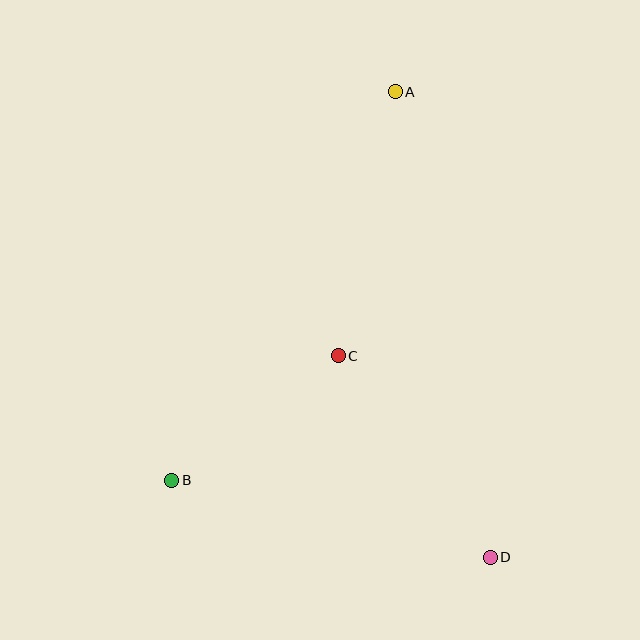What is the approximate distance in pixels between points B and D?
The distance between B and D is approximately 327 pixels.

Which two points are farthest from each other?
Points A and D are farthest from each other.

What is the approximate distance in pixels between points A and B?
The distance between A and B is approximately 448 pixels.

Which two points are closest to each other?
Points B and C are closest to each other.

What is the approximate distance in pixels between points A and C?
The distance between A and C is approximately 270 pixels.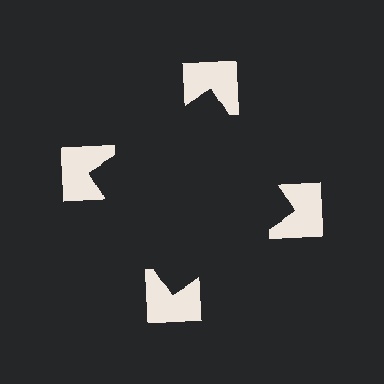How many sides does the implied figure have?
4 sides.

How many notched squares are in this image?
There are 4 — one at each vertex of the illusory square.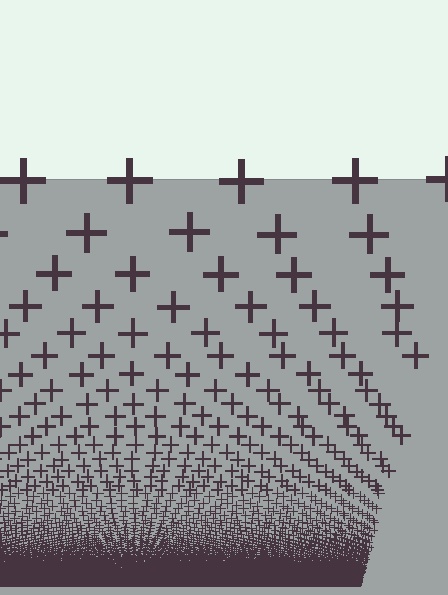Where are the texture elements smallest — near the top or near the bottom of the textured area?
Near the bottom.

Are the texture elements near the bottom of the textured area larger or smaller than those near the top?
Smaller. The gradient is inverted — elements near the bottom are smaller and denser.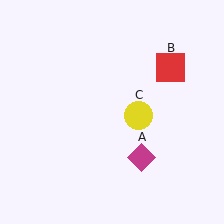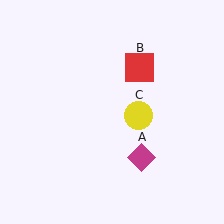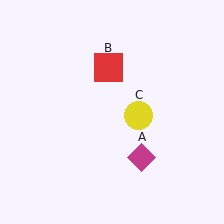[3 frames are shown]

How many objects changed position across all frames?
1 object changed position: red square (object B).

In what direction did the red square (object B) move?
The red square (object B) moved left.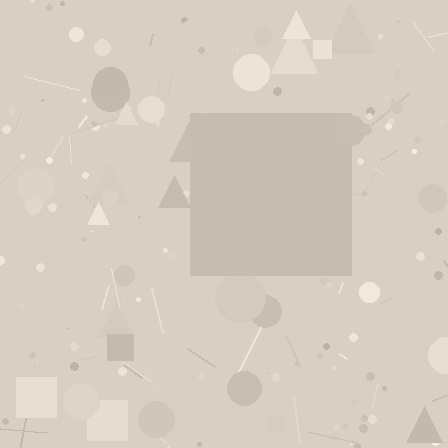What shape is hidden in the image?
A square is hidden in the image.